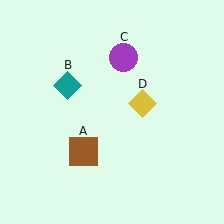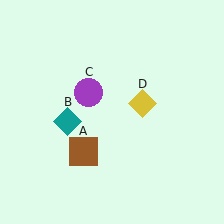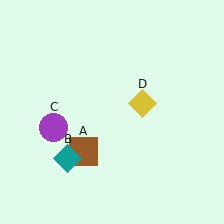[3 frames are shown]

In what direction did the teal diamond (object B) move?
The teal diamond (object B) moved down.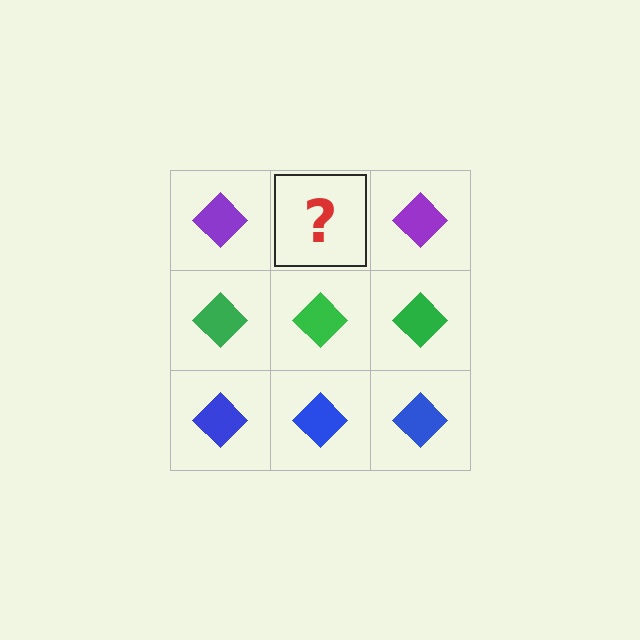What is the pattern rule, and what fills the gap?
The rule is that each row has a consistent color. The gap should be filled with a purple diamond.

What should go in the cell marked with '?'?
The missing cell should contain a purple diamond.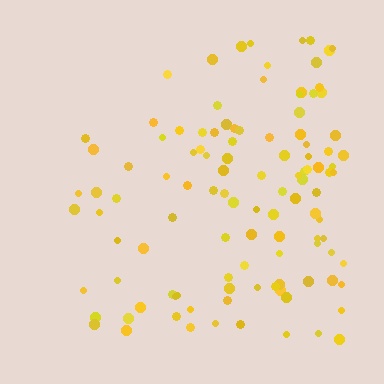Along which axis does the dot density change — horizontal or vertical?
Horizontal.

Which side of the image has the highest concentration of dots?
The right.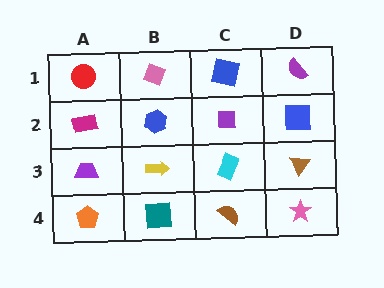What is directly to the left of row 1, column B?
A red circle.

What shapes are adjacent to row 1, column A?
A magenta rectangle (row 2, column A), a pink diamond (row 1, column B).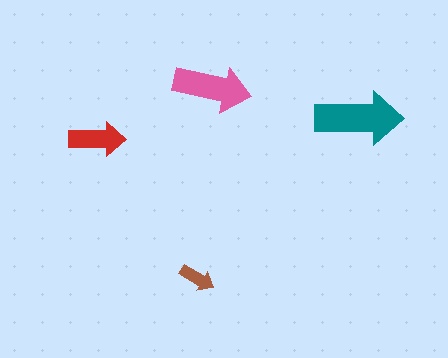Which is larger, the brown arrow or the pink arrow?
The pink one.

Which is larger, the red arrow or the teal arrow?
The teal one.